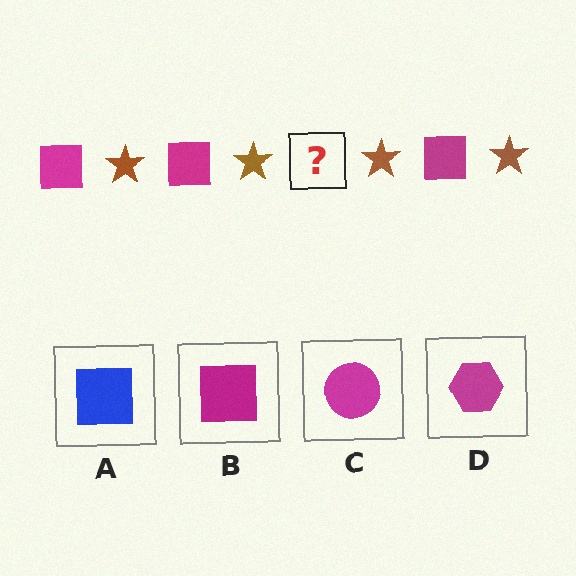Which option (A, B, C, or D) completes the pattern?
B.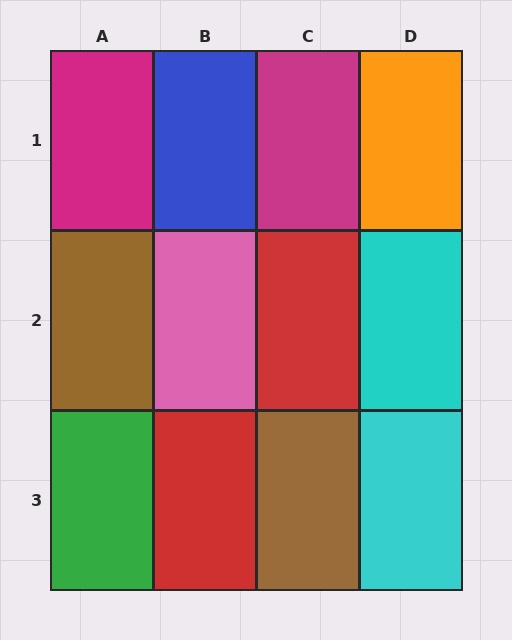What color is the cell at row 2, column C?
Red.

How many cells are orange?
1 cell is orange.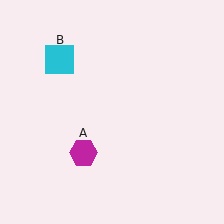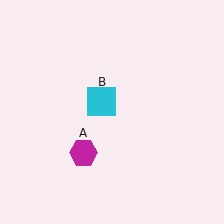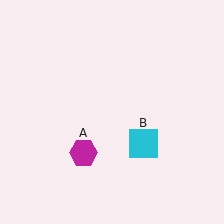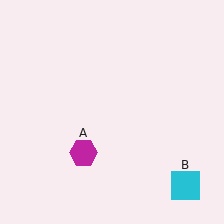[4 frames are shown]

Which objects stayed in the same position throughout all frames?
Magenta hexagon (object A) remained stationary.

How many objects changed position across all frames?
1 object changed position: cyan square (object B).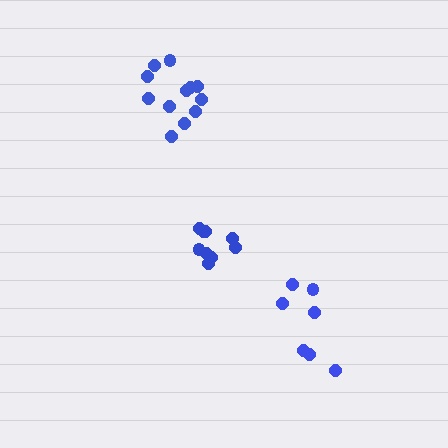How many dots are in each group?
Group 1: 7 dots, Group 2: 12 dots, Group 3: 10 dots (29 total).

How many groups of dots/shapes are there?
There are 3 groups.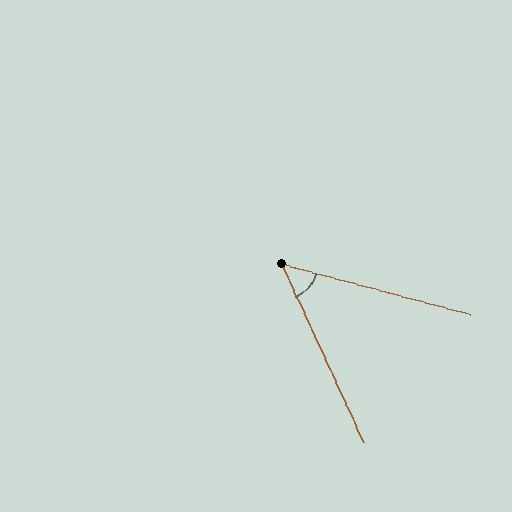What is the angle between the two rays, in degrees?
Approximately 50 degrees.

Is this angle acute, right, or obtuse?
It is acute.